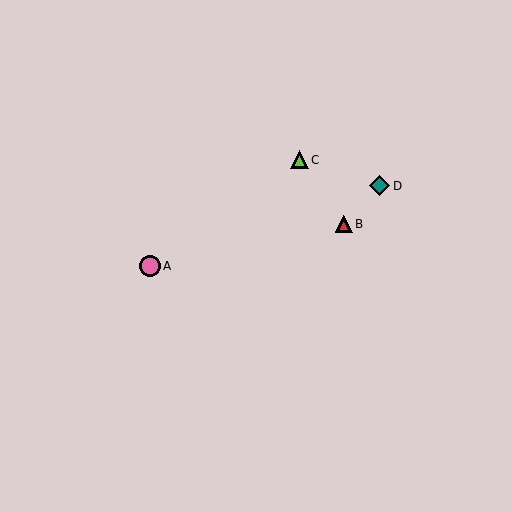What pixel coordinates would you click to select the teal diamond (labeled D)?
Click at (380, 186) to select the teal diamond D.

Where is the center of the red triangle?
The center of the red triangle is at (344, 224).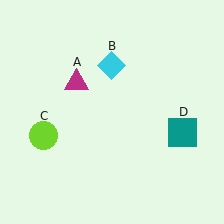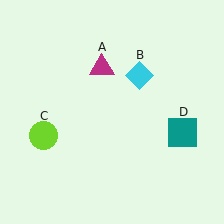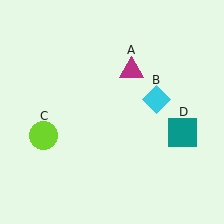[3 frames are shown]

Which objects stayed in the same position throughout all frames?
Lime circle (object C) and teal square (object D) remained stationary.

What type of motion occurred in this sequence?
The magenta triangle (object A), cyan diamond (object B) rotated clockwise around the center of the scene.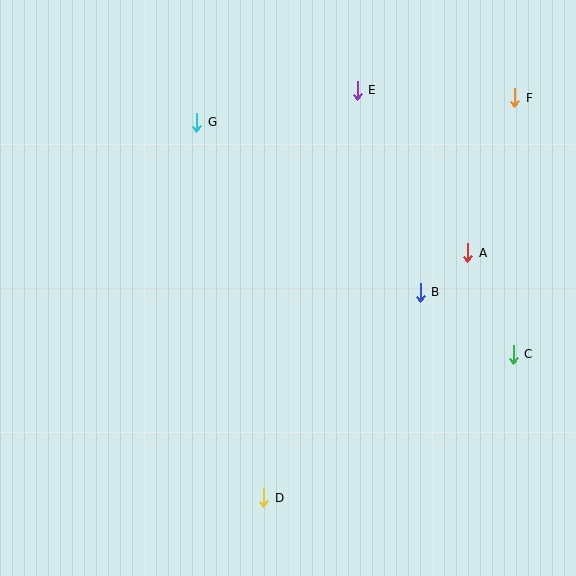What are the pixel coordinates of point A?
Point A is at (468, 253).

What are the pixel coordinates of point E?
Point E is at (357, 90).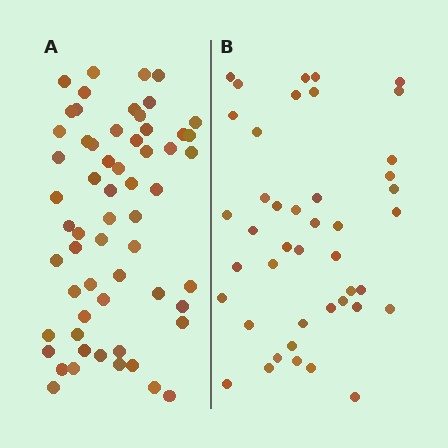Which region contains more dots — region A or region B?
Region A (the left region) has more dots.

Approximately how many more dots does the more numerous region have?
Region A has approximately 15 more dots than region B.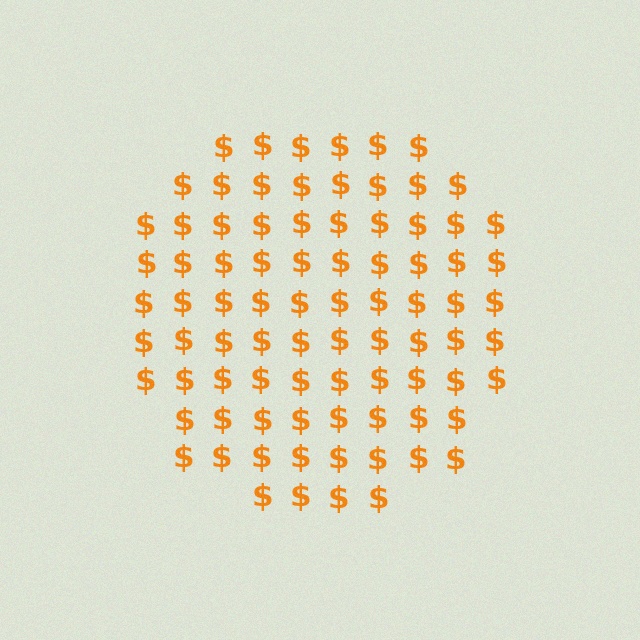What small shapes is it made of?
It is made of small dollar signs.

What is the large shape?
The large shape is a circle.